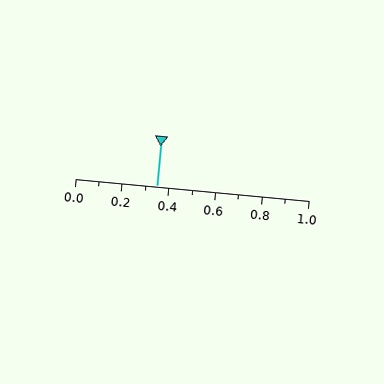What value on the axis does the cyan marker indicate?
The marker indicates approximately 0.35.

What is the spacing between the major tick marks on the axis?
The major ticks are spaced 0.2 apart.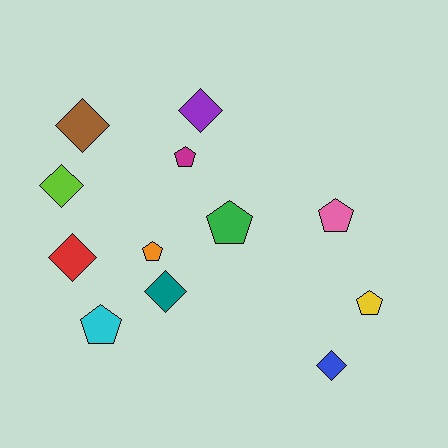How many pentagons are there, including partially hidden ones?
There are 6 pentagons.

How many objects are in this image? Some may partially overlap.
There are 12 objects.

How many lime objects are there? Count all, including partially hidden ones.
There is 1 lime object.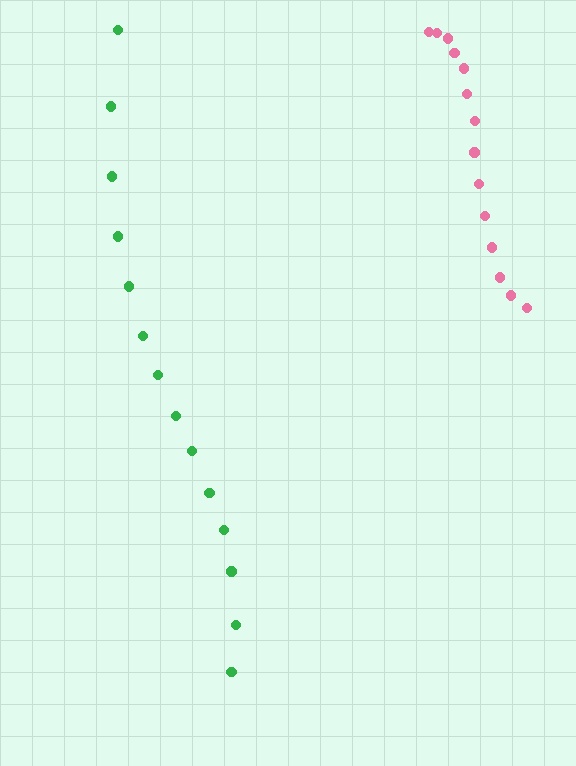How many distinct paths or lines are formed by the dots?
There are 2 distinct paths.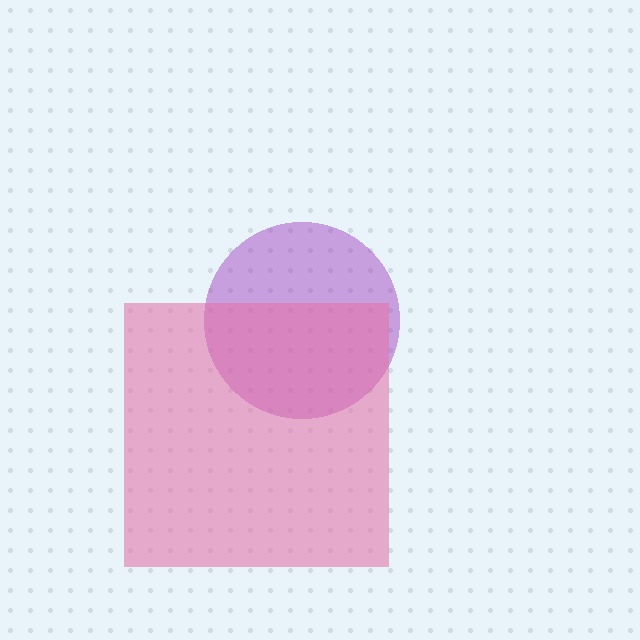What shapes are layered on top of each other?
The layered shapes are: a purple circle, a pink square.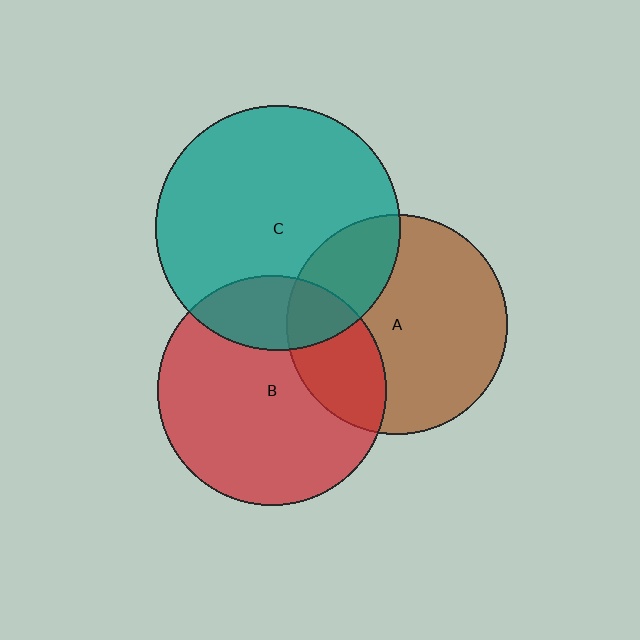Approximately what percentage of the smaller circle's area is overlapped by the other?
Approximately 20%.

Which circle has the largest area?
Circle C (teal).